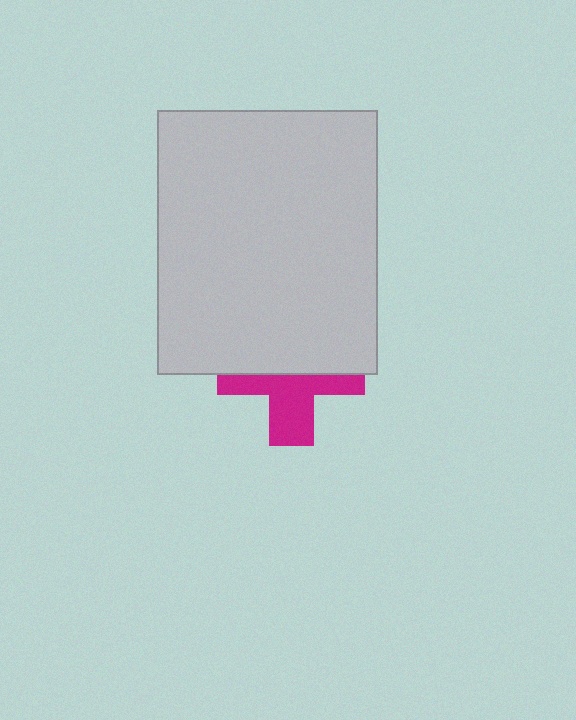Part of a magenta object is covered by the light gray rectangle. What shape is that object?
It is a cross.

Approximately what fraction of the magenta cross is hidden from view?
Roughly 54% of the magenta cross is hidden behind the light gray rectangle.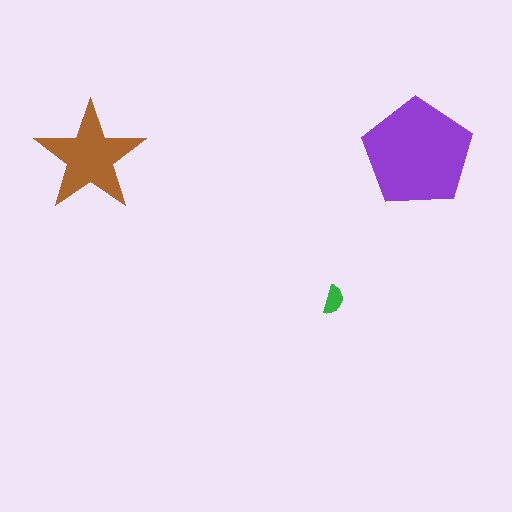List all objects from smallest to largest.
The green semicircle, the brown star, the purple pentagon.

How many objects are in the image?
There are 3 objects in the image.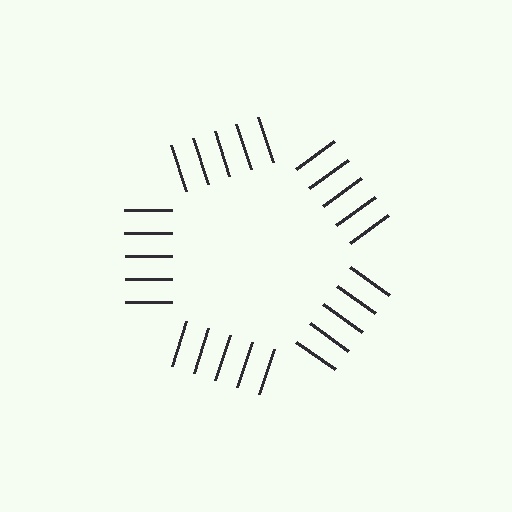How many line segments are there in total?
25 — 5 along each of the 5 edges.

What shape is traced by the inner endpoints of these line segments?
An illusory pentagon — the line segments terminate on its edges but no continuous stroke is drawn.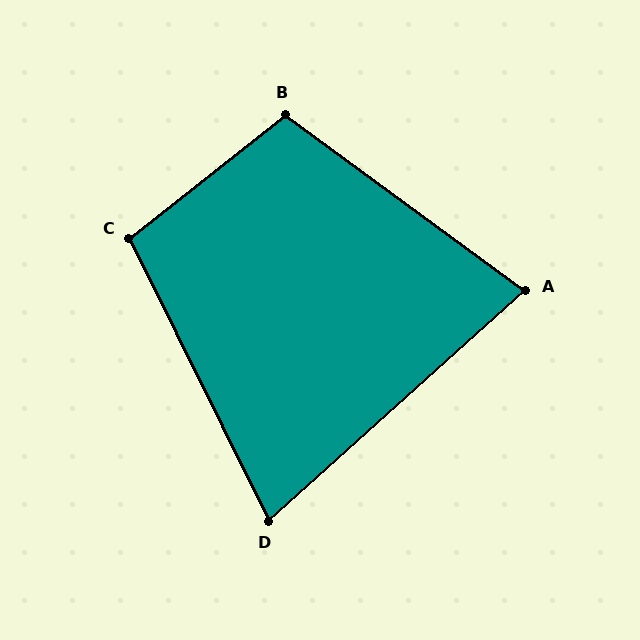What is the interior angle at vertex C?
Approximately 102 degrees (obtuse).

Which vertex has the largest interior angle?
B, at approximately 106 degrees.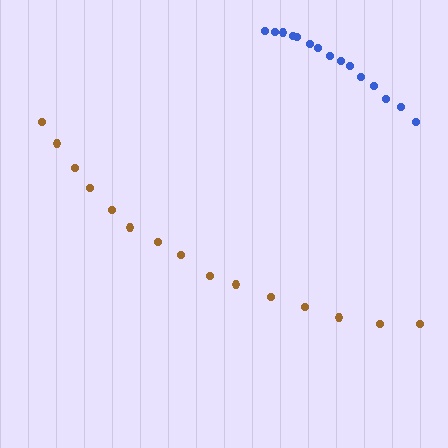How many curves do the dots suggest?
There are 2 distinct paths.